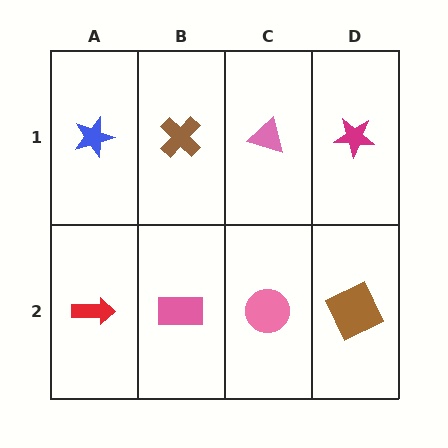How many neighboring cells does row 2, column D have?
2.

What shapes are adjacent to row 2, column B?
A brown cross (row 1, column B), a red arrow (row 2, column A), a pink circle (row 2, column C).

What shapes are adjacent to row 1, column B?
A pink rectangle (row 2, column B), a blue star (row 1, column A), a pink triangle (row 1, column C).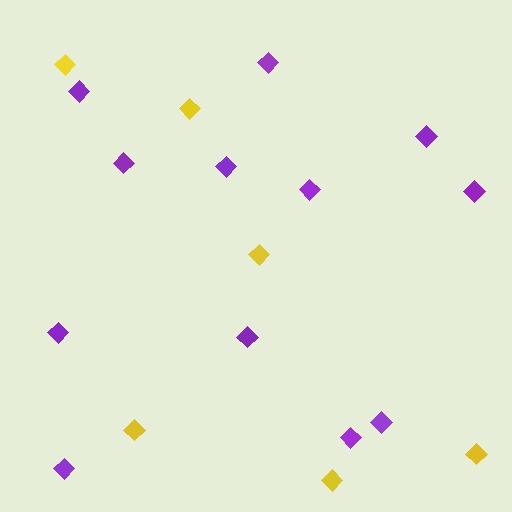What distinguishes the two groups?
There are 2 groups: one group of yellow diamonds (6) and one group of purple diamonds (12).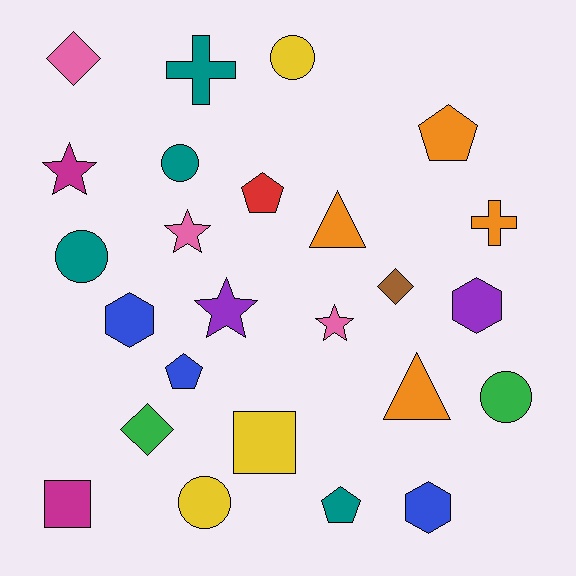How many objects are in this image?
There are 25 objects.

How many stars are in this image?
There are 4 stars.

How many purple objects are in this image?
There are 2 purple objects.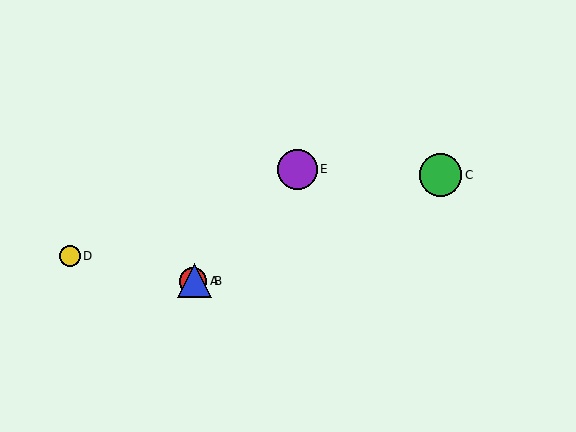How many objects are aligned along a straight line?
3 objects (A, B, C) are aligned along a straight line.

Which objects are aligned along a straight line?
Objects A, B, C are aligned along a straight line.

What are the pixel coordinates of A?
Object A is at (193, 281).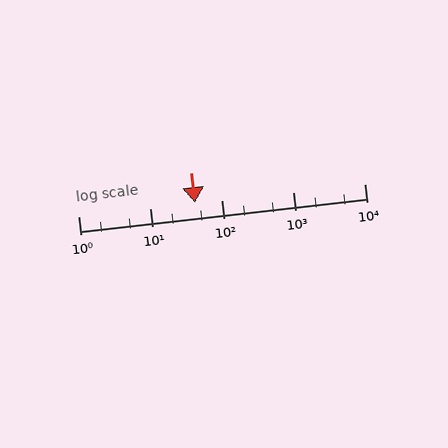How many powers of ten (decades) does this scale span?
The scale spans 4 decades, from 1 to 10000.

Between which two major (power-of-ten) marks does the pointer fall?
The pointer is between 10 and 100.